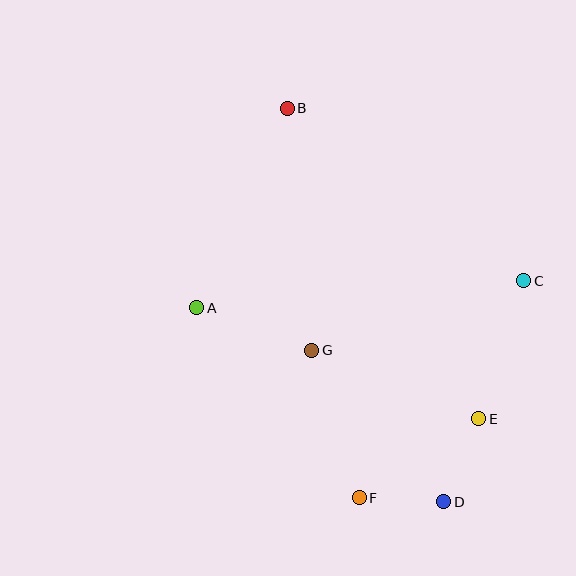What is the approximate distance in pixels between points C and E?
The distance between C and E is approximately 145 pixels.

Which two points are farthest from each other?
Points B and D are farthest from each other.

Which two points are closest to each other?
Points D and F are closest to each other.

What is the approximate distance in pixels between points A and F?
The distance between A and F is approximately 250 pixels.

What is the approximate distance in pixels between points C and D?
The distance between C and D is approximately 235 pixels.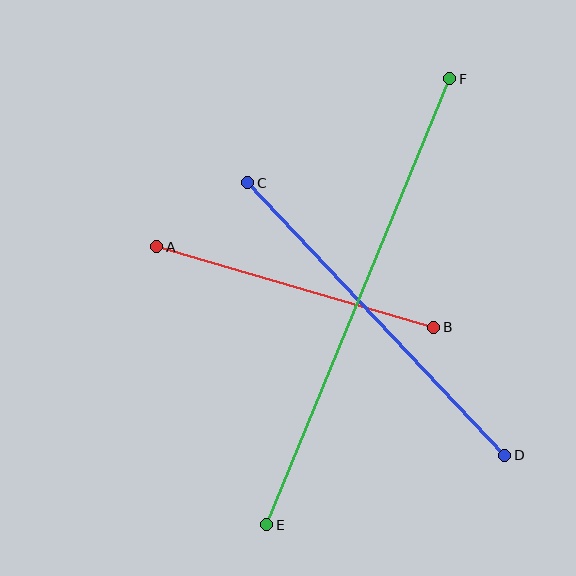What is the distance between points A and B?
The distance is approximately 289 pixels.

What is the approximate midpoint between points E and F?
The midpoint is at approximately (358, 302) pixels.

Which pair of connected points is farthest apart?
Points E and F are farthest apart.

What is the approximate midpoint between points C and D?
The midpoint is at approximately (376, 319) pixels.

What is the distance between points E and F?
The distance is approximately 482 pixels.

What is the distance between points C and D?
The distance is approximately 374 pixels.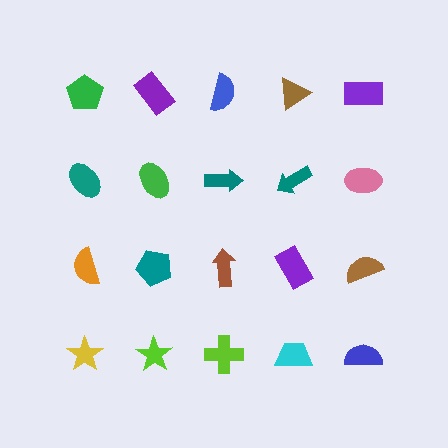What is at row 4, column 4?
A cyan trapezoid.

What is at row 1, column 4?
A brown triangle.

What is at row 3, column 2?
A teal pentagon.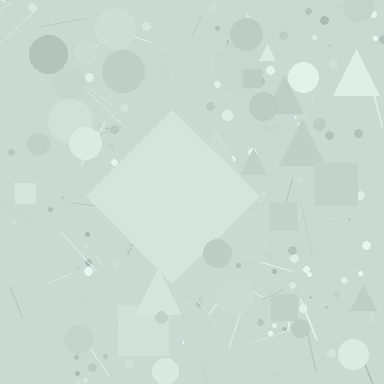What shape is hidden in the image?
A diamond is hidden in the image.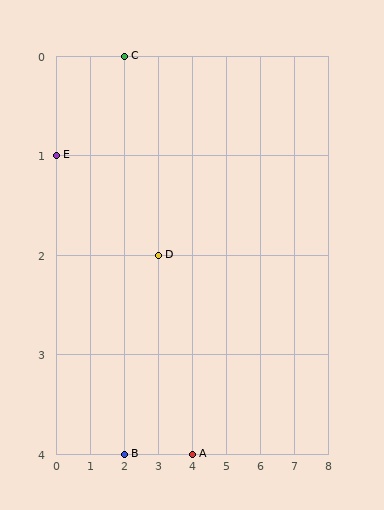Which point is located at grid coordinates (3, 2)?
Point D is at (3, 2).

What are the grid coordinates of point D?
Point D is at grid coordinates (3, 2).